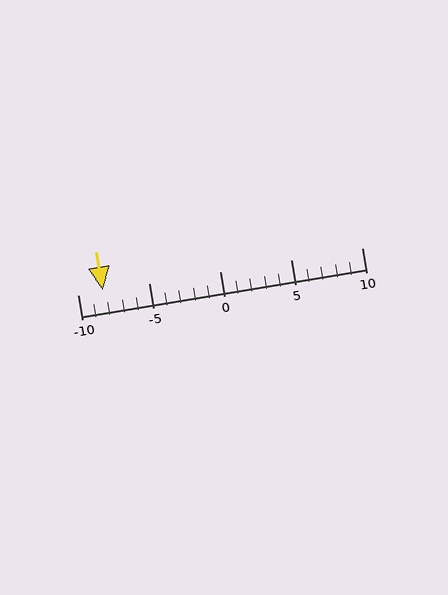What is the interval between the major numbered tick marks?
The major tick marks are spaced 5 units apart.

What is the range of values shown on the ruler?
The ruler shows values from -10 to 10.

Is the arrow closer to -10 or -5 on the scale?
The arrow is closer to -10.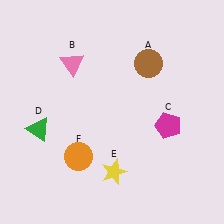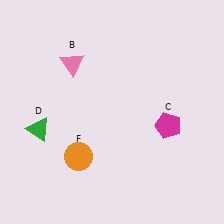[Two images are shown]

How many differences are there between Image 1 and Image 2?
There are 2 differences between the two images.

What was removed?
The brown circle (A), the yellow star (E) were removed in Image 2.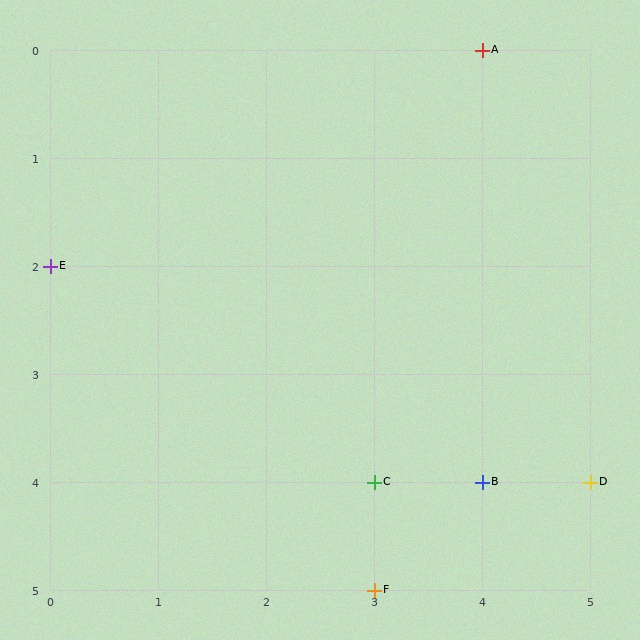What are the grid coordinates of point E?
Point E is at grid coordinates (0, 2).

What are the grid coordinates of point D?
Point D is at grid coordinates (5, 4).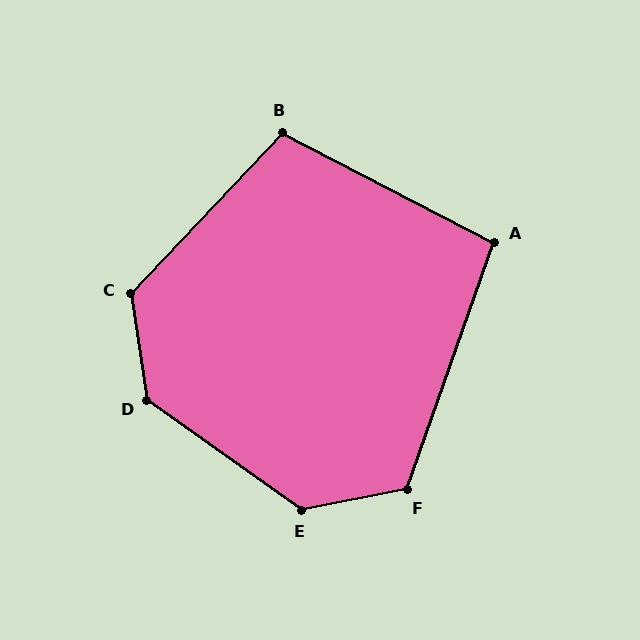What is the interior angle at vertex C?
Approximately 128 degrees (obtuse).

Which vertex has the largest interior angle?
E, at approximately 134 degrees.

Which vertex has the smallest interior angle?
A, at approximately 98 degrees.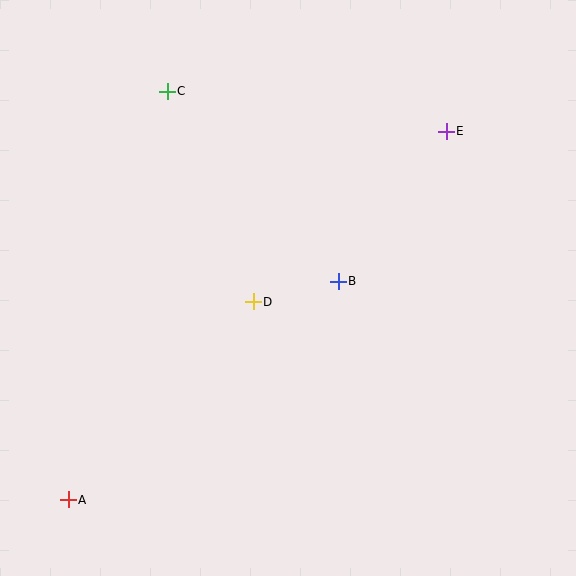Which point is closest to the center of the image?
Point D at (253, 302) is closest to the center.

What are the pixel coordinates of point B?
Point B is at (338, 281).